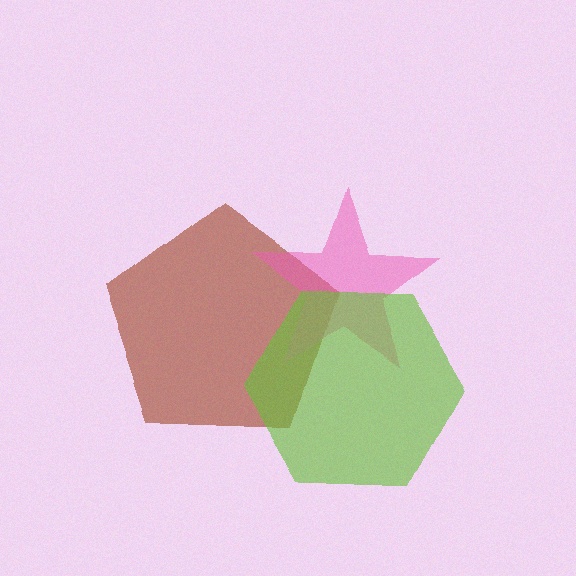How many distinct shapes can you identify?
There are 3 distinct shapes: a brown pentagon, a pink star, a lime hexagon.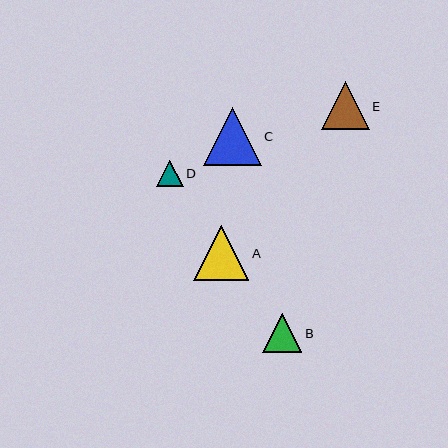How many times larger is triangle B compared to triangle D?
Triangle B is approximately 1.5 times the size of triangle D.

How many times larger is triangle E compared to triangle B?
Triangle E is approximately 1.2 times the size of triangle B.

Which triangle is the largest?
Triangle C is the largest with a size of approximately 58 pixels.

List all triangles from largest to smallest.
From largest to smallest: C, A, E, B, D.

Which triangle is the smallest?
Triangle D is the smallest with a size of approximately 27 pixels.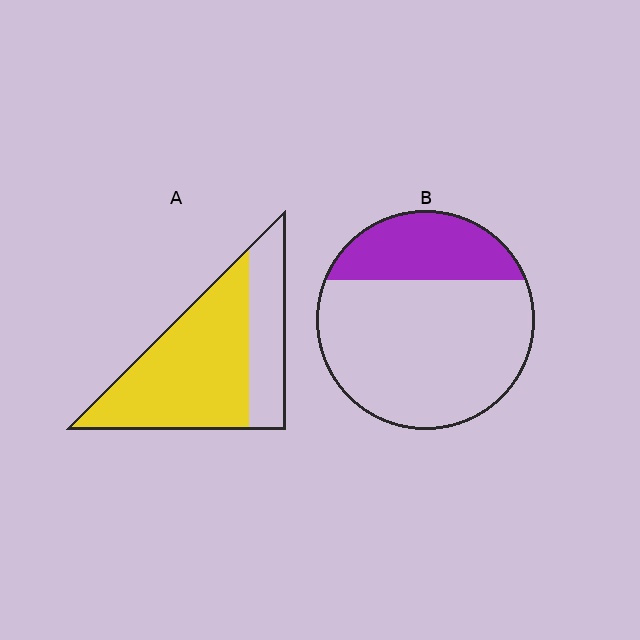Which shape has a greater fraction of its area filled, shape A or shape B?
Shape A.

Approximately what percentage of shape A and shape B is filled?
A is approximately 70% and B is approximately 25%.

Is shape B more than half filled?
No.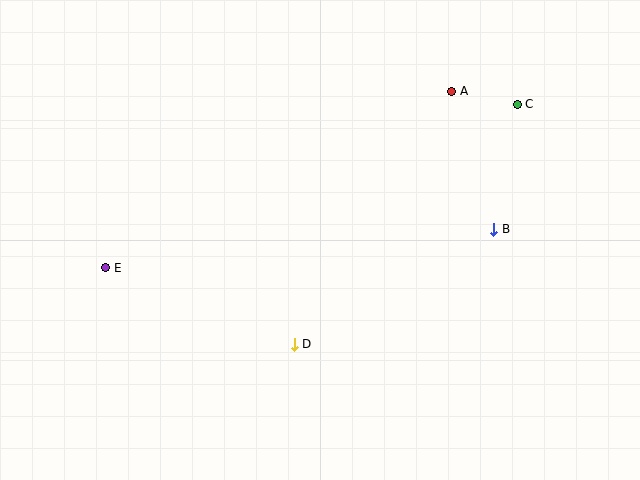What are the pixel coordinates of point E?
Point E is at (106, 268).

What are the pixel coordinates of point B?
Point B is at (494, 229).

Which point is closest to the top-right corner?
Point C is closest to the top-right corner.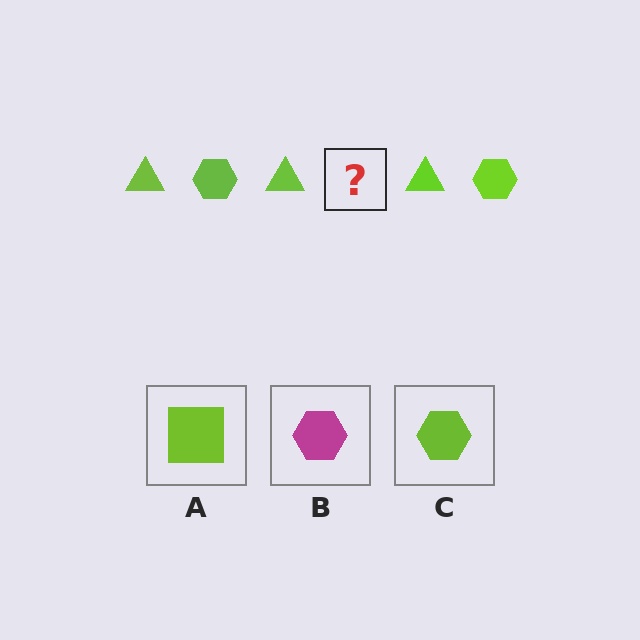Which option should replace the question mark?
Option C.